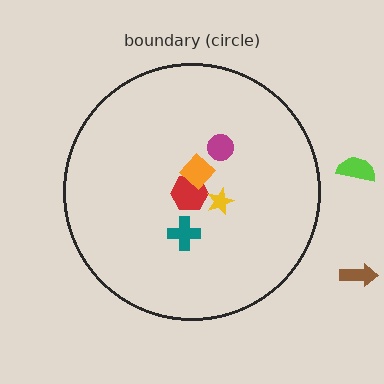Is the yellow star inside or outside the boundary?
Inside.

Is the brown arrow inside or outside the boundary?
Outside.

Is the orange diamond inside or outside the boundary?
Inside.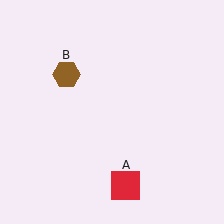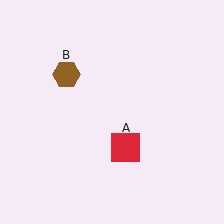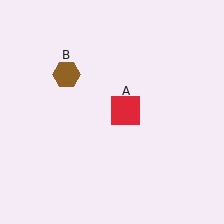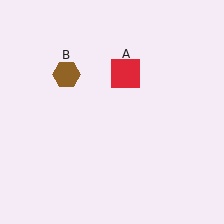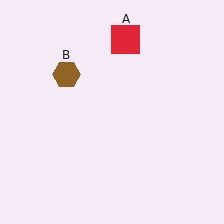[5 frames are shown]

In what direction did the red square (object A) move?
The red square (object A) moved up.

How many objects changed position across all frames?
1 object changed position: red square (object A).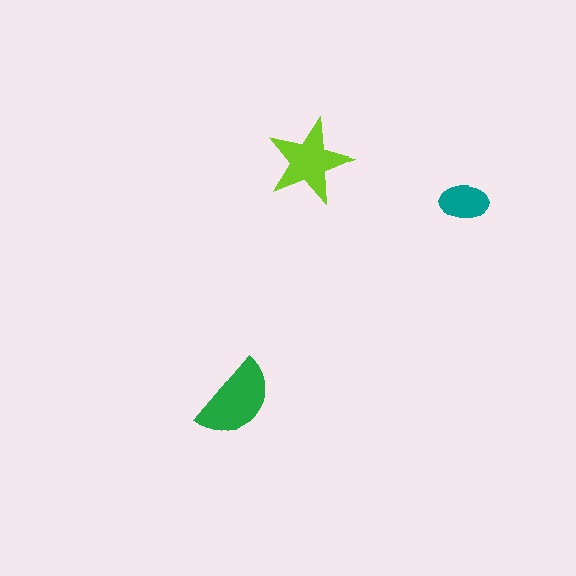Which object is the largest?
The green semicircle.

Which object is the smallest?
The teal ellipse.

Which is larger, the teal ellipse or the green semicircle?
The green semicircle.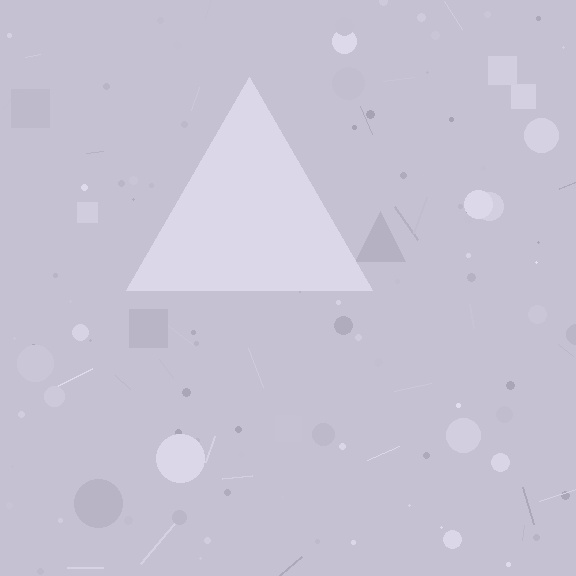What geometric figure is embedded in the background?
A triangle is embedded in the background.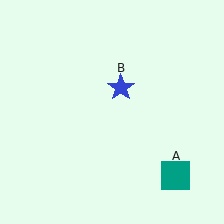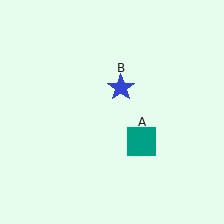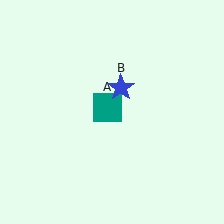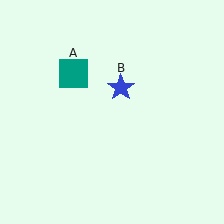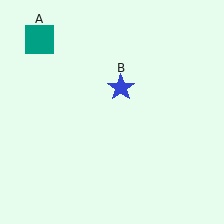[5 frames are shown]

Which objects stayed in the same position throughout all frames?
Blue star (object B) remained stationary.